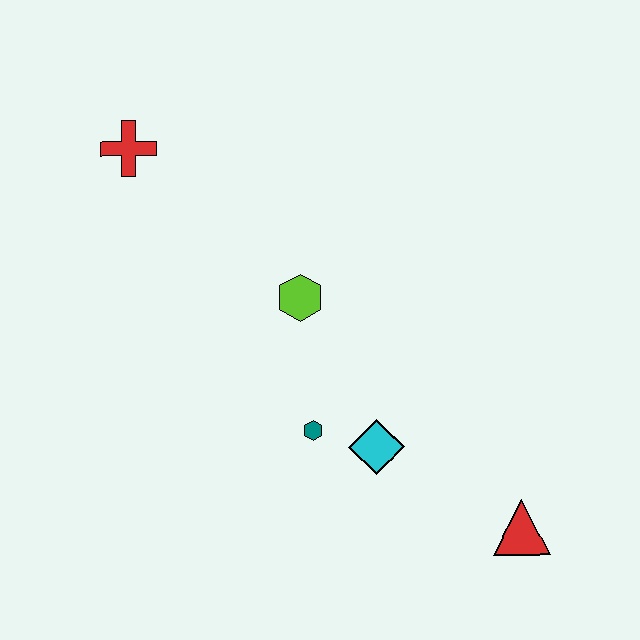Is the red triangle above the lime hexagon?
No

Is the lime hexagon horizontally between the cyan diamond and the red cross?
Yes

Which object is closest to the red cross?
The lime hexagon is closest to the red cross.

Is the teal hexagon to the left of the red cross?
No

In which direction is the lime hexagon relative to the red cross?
The lime hexagon is to the right of the red cross.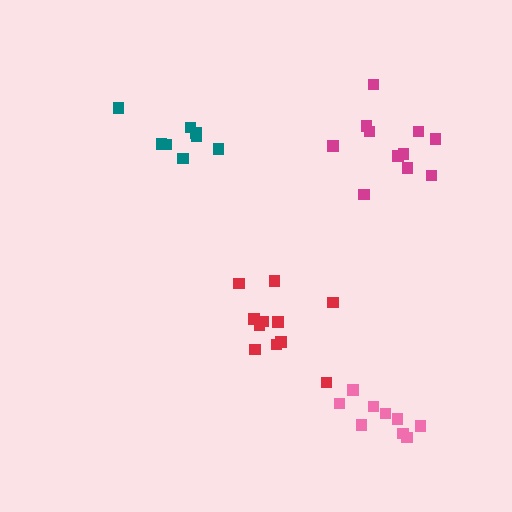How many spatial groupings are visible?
There are 4 spatial groupings.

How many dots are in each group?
Group 1: 11 dots, Group 2: 9 dots, Group 3: 8 dots, Group 4: 11 dots (39 total).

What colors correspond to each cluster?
The clusters are colored: magenta, pink, teal, red.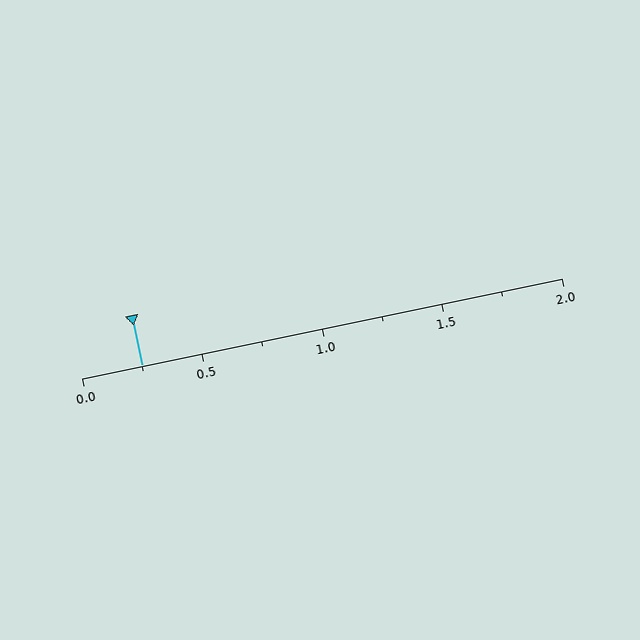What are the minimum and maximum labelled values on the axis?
The axis runs from 0.0 to 2.0.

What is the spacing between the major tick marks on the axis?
The major ticks are spaced 0.5 apart.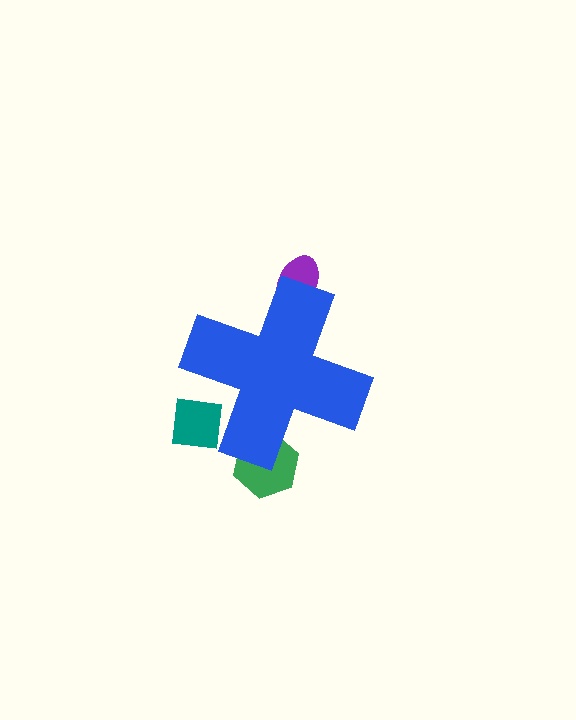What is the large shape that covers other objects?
A blue cross.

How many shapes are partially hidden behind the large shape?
3 shapes are partially hidden.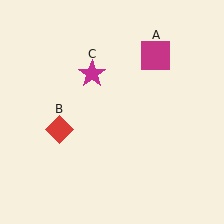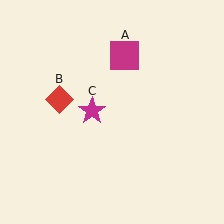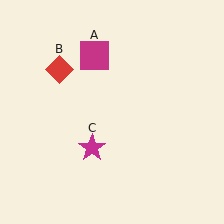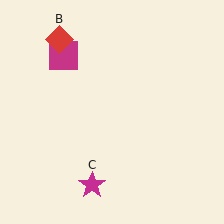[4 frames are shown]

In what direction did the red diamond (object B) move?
The red diamond (object B) moved up.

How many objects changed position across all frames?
3 objects changed position: magenta square (object A), red diamond (object B), magenta star (object C).